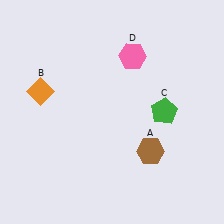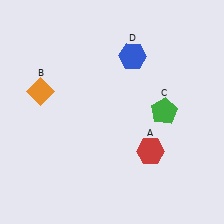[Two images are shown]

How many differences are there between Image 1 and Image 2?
There are 2 differences between the two images.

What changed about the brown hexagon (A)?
In Image 1, A is brown. In Image 2, it changed to red.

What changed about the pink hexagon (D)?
In Image 1, D is pink. In Image 2, it changed to blue.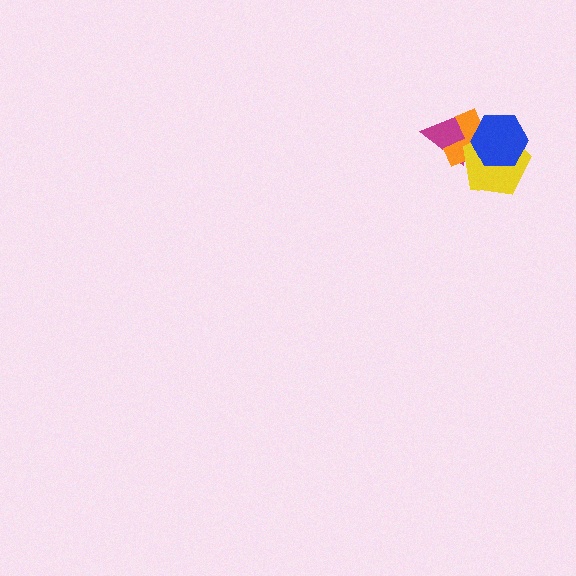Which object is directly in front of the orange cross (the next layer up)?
The yellow pentagon is directly in front of the orange cross.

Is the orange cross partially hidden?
Yes, it is partially covered by another shape.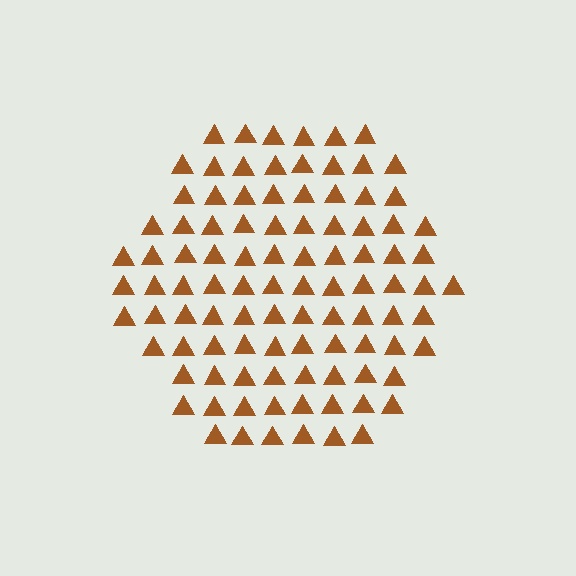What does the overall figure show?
The overall figure shows a hexagon.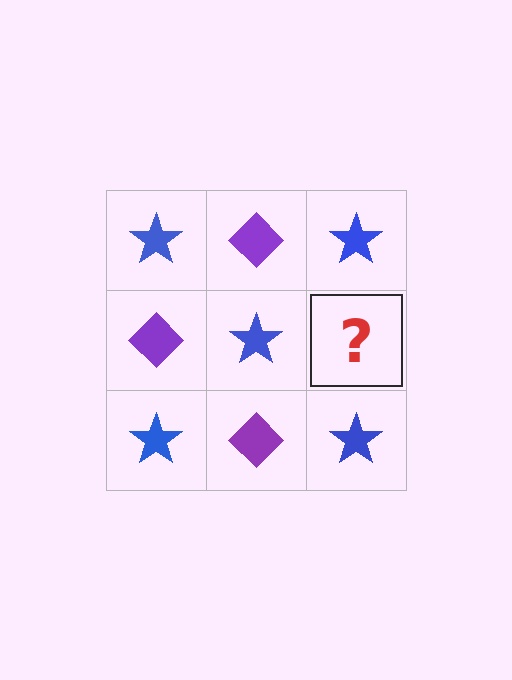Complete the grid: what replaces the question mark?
The question mark should be replaced with a purple diamond.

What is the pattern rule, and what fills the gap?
The rule is that it alternates blue star and purple diamond in a checkerboard pattern. The gap should be filled with a purple diamond.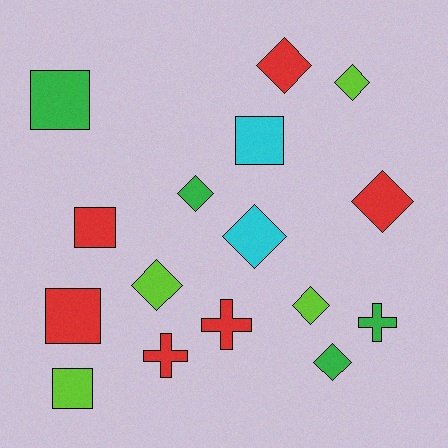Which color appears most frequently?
Red, with 6 objects.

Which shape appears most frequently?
Diamond, with 8 objects.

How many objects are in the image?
There are 16 objects.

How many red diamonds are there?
There are 2 red diamonds.